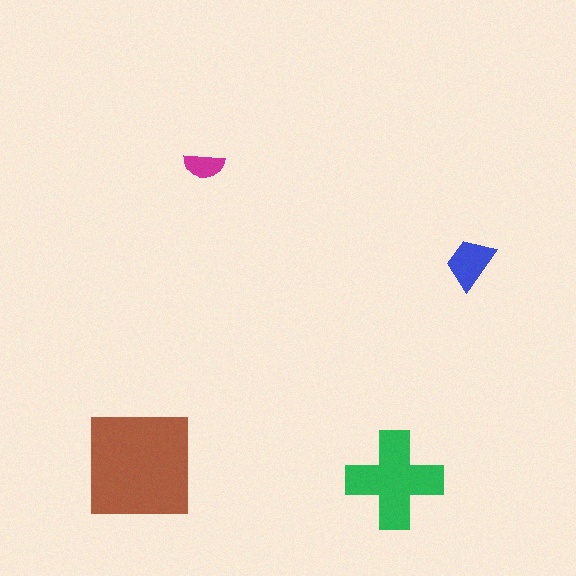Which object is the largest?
The brown square.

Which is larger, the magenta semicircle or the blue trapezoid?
The blue trapezoid.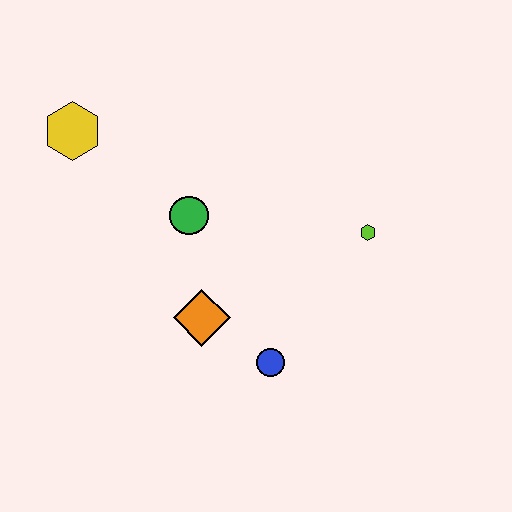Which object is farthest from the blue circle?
The yellow hexagon is farthest from the blue circle.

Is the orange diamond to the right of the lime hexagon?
No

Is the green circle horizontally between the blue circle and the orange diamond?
No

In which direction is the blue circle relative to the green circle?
The blue circle is below the green circle.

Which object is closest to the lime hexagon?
The blue circle is closest to the lime hexagon.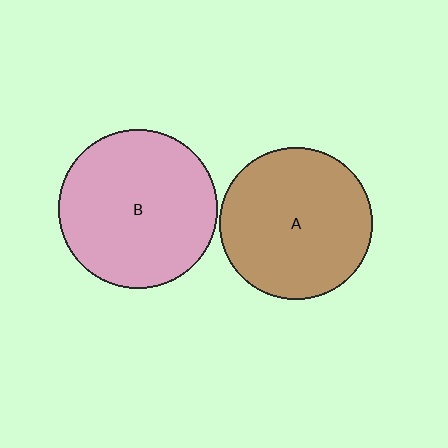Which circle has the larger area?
Circle B (pink).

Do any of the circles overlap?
No, none of the circles overlap.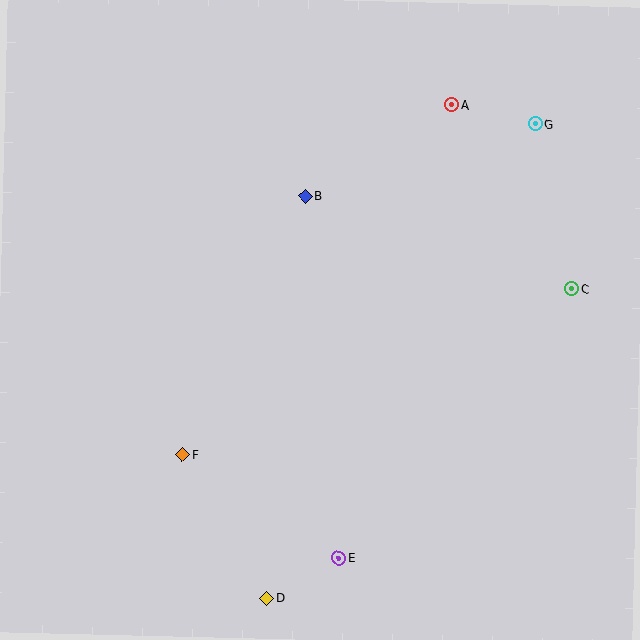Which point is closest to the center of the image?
Point B at (305, 196) is closest to the center.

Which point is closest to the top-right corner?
Point G is closest to the top-right corner.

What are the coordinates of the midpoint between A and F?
The midpoint between A and F is at (317, 280).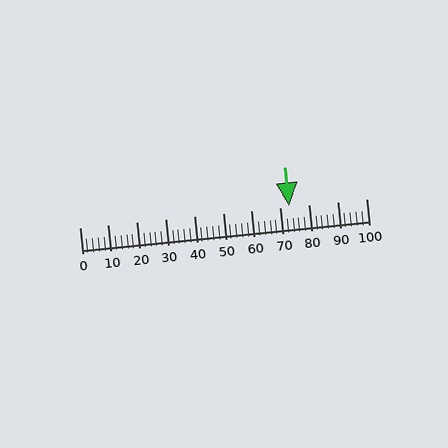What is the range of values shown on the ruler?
The ruler shows values from 0 to 100.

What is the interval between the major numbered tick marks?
The major tick marks are spaced 10 units apart.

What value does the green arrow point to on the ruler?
The green arrow points to approximately 73.